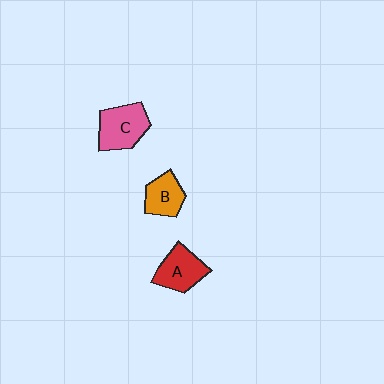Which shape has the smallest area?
Shape B (orange).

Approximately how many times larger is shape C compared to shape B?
Approximately 1.4 times.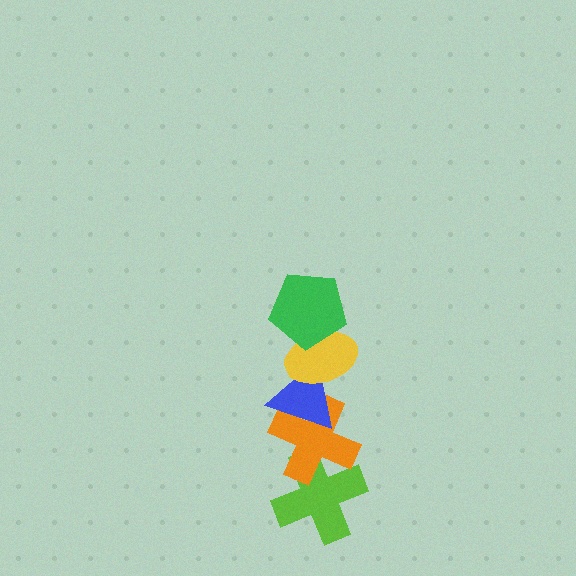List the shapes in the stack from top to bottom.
From top to bottom: the green pentagon, the yellow ellipse, the blue triangle, the orange cross, the lime cross.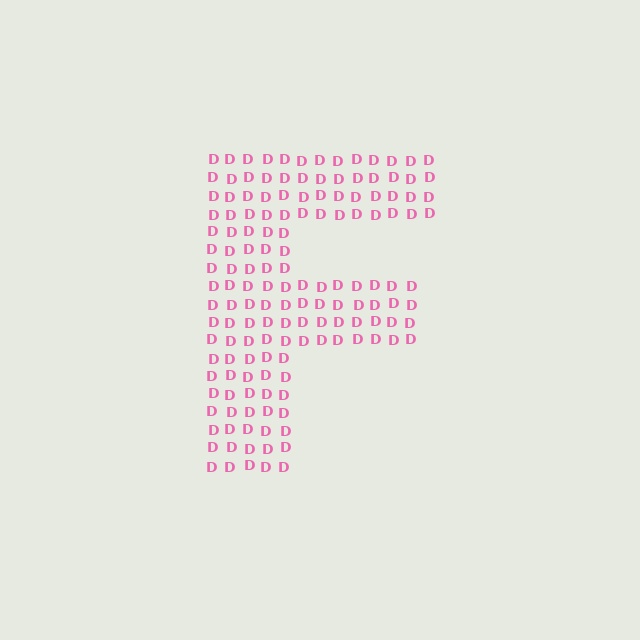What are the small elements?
The small elements are letter D's.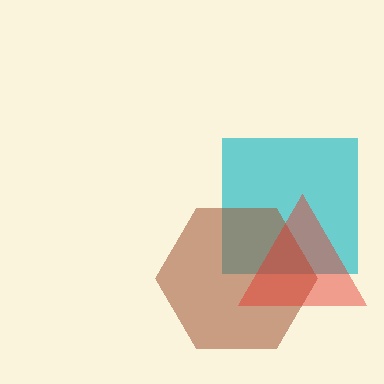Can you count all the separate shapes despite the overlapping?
Yes, there are 3 separate shapes.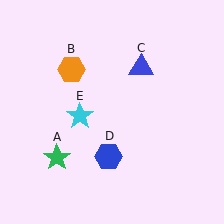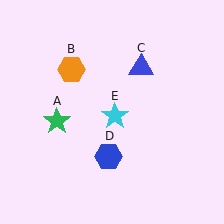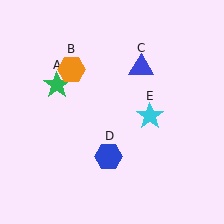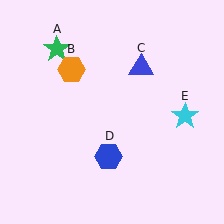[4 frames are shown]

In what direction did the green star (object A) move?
The green star (object A) moved up.